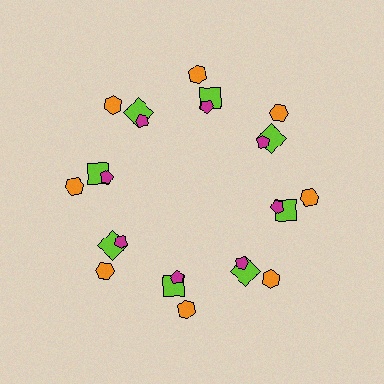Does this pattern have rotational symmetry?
Yes, this pattern has 8-fold rotational symmetry. It looks the same after rotating 45 degrees around the center.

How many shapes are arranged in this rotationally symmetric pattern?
There are 24 shapes, arranged in 8 groups of 3.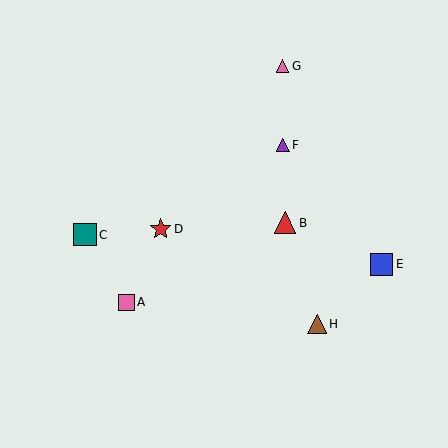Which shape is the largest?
The teal square (labeled C) is the largest.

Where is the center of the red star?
The center of the red star is at (161, 229).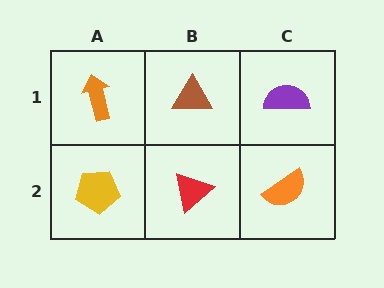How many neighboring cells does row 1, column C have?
2.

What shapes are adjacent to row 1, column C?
An orange semicircle (row 2, column C), a brown triangle (row 1, column B).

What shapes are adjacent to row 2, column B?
A brown triangle (row 1, column B), a yellow pentagon (row 2, column A), an orange semicircle (row 2, column C).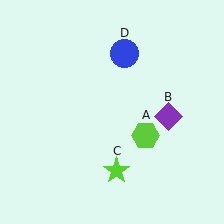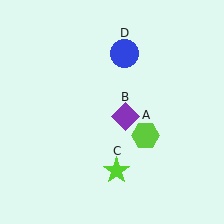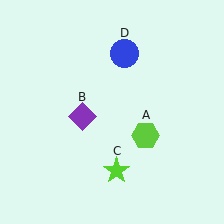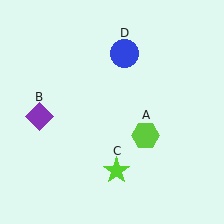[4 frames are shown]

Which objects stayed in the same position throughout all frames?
Lime hexagon (object A) and lime star (object C) and blue circle (object D) remained stationary.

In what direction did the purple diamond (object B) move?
The purple diamond (object B) moved left.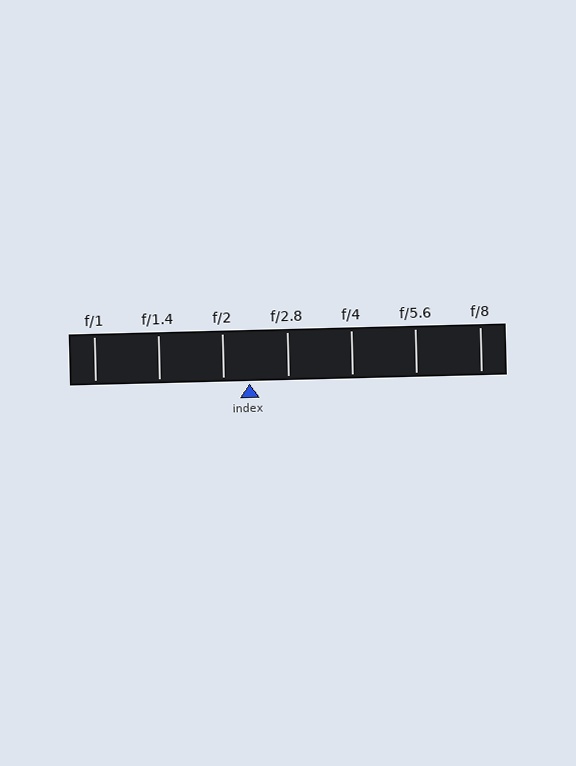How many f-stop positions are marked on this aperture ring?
There are 7 f-stop positions marked.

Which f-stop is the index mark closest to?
The index mark is closest to f/2.